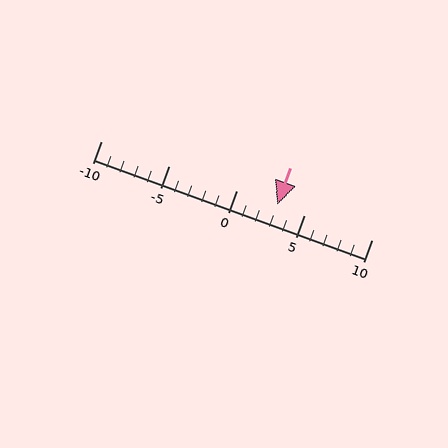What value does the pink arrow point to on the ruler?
The pink arrow points to approximately 3.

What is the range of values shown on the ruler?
The ruler shows values from -10 to 10.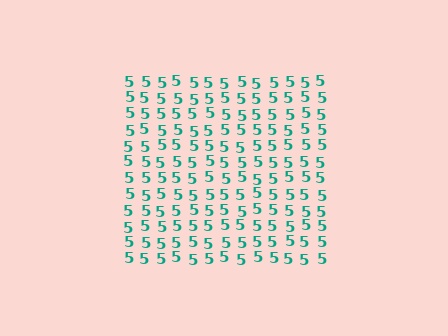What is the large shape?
The large shape is a square.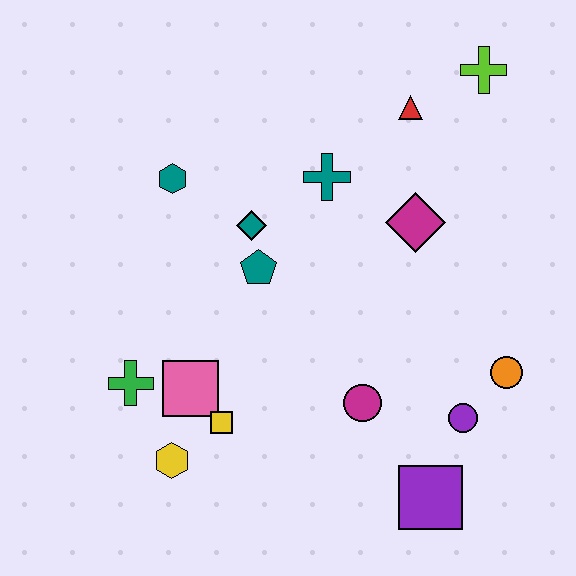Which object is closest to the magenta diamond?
The teal cross is closest to the magenta diamond.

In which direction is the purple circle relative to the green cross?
The purple circle is to the right of the green cross.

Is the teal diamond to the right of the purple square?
No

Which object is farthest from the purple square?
The lime cross is farthest from the purple square.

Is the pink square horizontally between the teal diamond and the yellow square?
No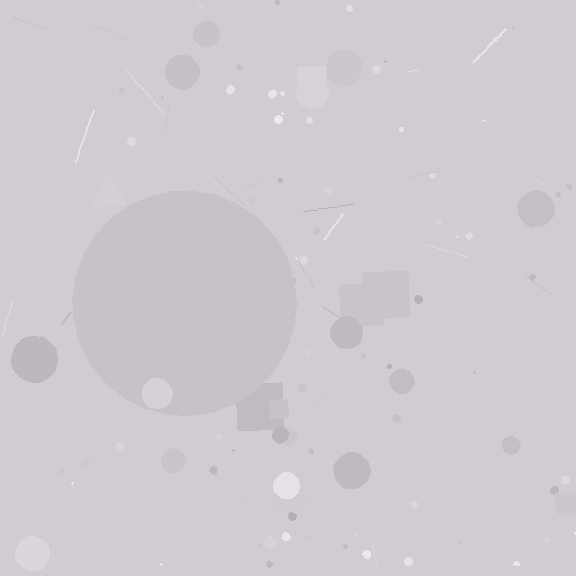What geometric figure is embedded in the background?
A circle is embedded in the background.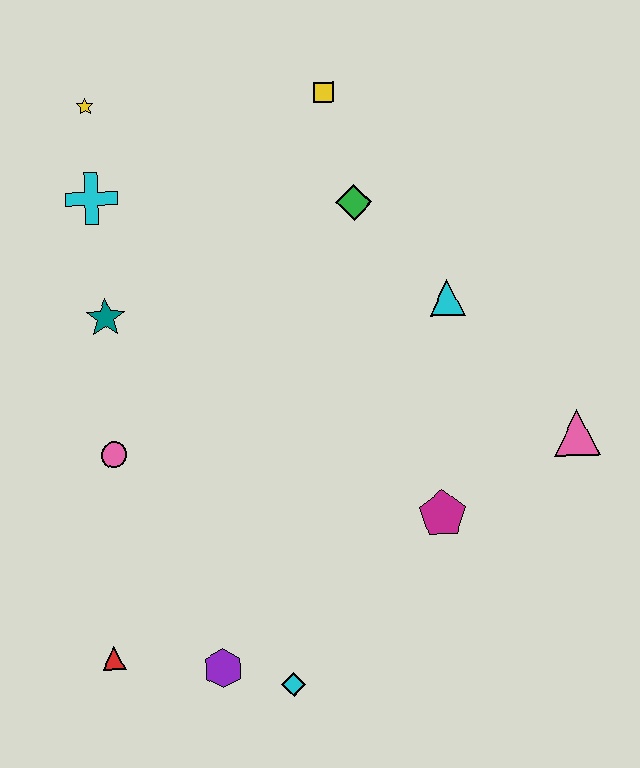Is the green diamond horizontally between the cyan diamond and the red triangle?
No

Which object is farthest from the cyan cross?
The pink triangle is farthest from the cyan cross.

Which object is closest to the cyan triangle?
The green diamond is closest to the cyan triangle.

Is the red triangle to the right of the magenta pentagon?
No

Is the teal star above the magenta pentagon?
Yes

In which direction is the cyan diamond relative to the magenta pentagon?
The cyan diamond is below the magenta pentagon.